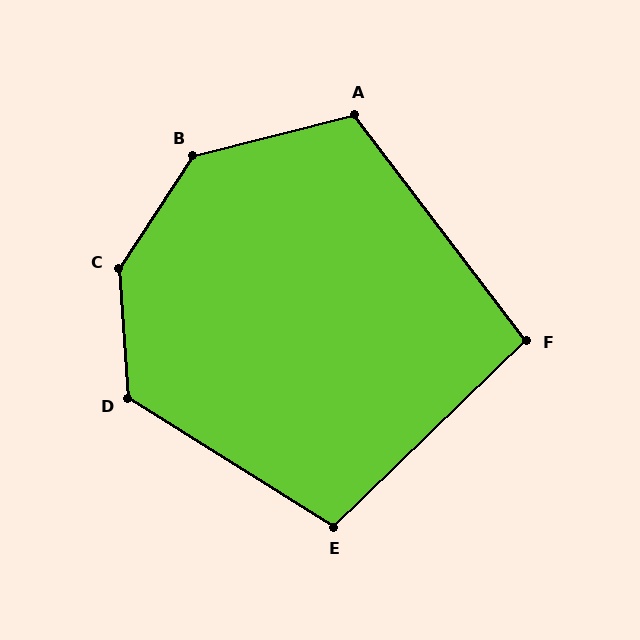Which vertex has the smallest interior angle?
F, at approximately 97 degrees.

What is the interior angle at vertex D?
Approximately 126 degrees (obtuse).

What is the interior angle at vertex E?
Approximately 104 degrees (obtuse).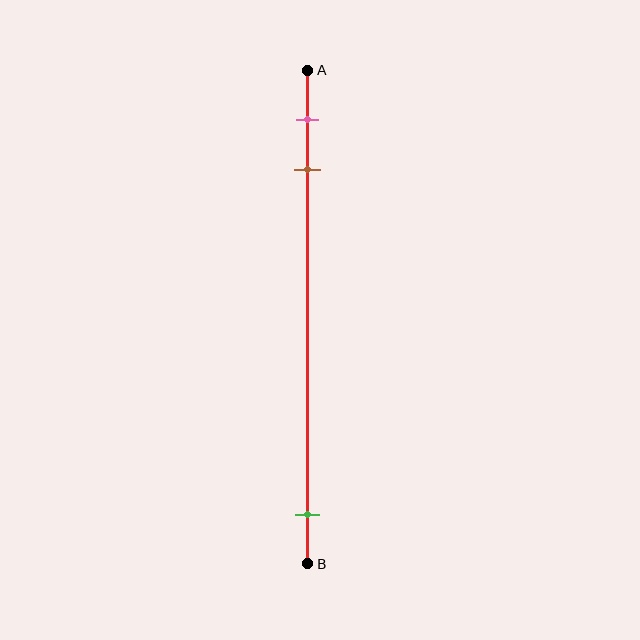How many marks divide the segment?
There are 3 marks dividing the segment.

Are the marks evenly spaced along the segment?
No, the marks are not evenly spaced.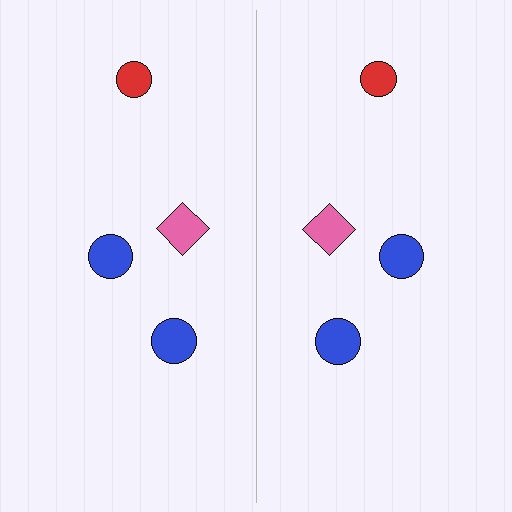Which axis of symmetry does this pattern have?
The pattern has a vertical axis of symmetry running through the center of the image.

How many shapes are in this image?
There are 8 shapes in this image.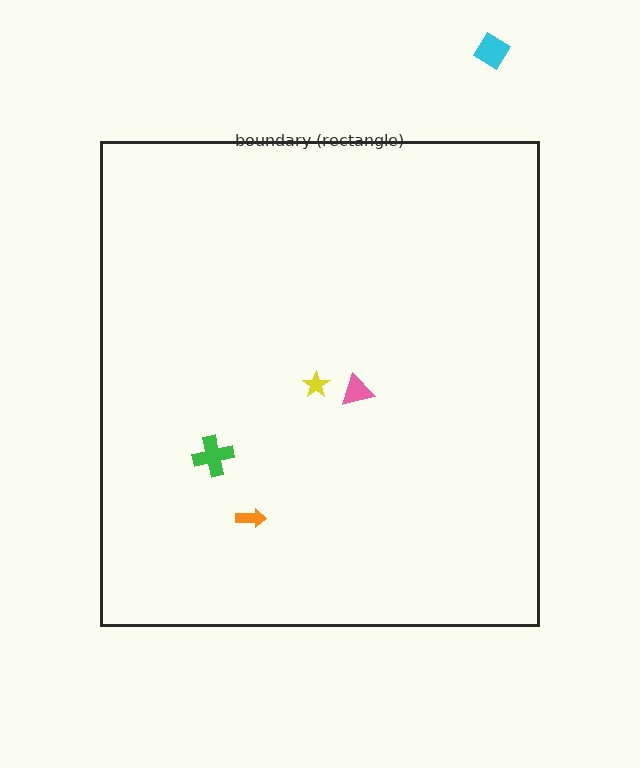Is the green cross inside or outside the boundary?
Inside.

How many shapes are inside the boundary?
4 inside, 1 outside.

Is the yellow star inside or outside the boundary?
Inside.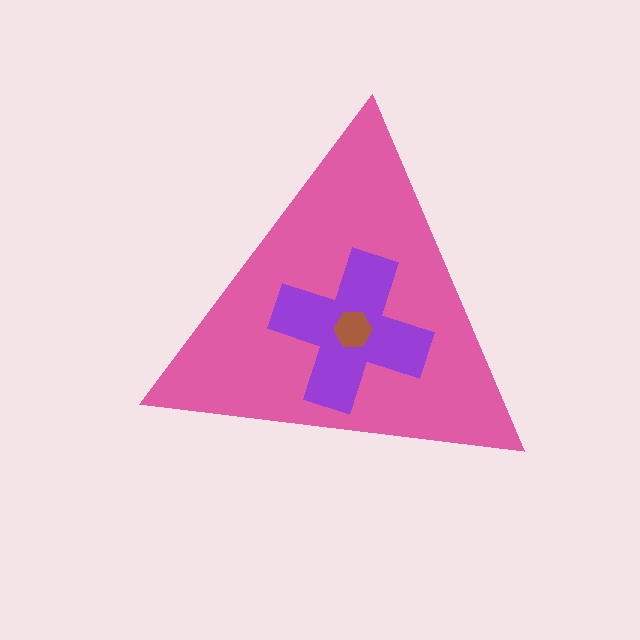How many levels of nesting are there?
3.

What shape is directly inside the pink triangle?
The purple cross.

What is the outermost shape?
The pink triangle.